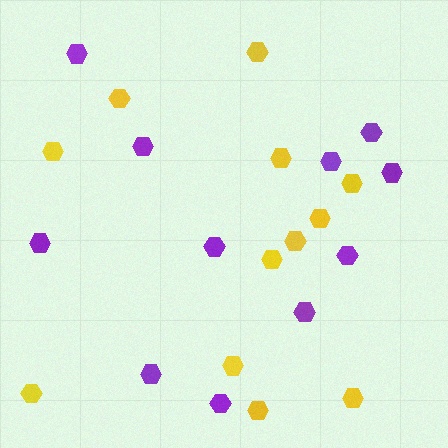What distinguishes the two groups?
There are 2 groups: one group of purple hexagons (11) and one group of yellow hexagons (12).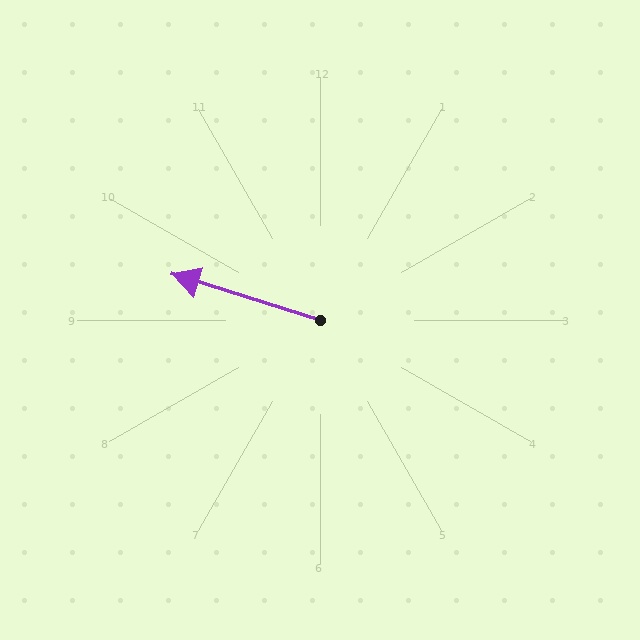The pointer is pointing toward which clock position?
Roughly 10 o'clock.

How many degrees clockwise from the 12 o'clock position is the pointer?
Approximately 287 degrees.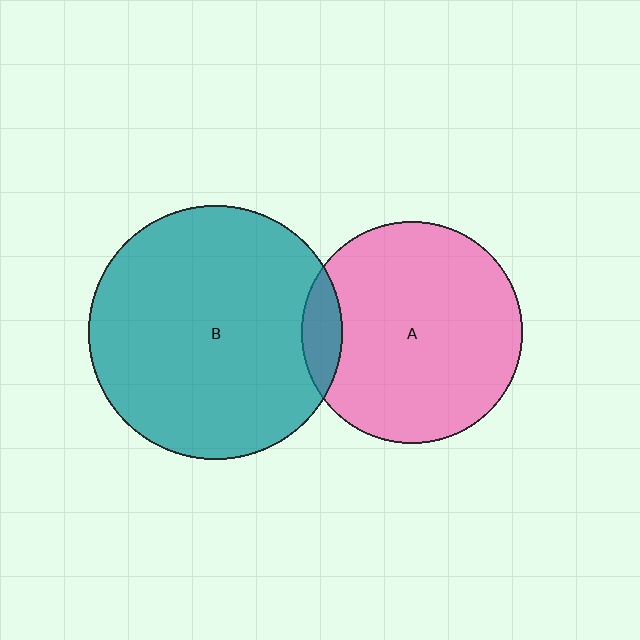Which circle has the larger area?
Circle B (teal).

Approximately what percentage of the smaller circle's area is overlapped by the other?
Approximately 10%.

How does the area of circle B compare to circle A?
Approximately 1.3 times.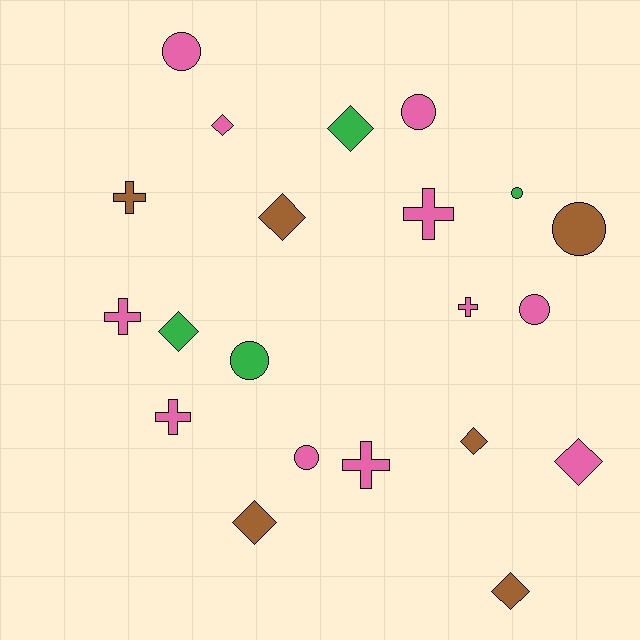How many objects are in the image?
There are 21 objects.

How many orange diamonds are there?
There are no orange diamonds.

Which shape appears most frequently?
Diamond, with 8 objects.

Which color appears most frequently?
Pink, with 11 objects.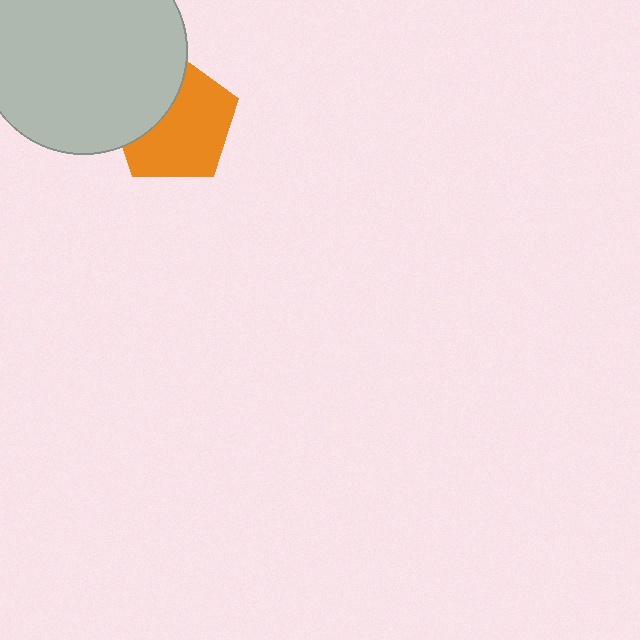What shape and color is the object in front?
The object in front is a light gray circle.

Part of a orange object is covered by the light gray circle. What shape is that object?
It is a pentagon.